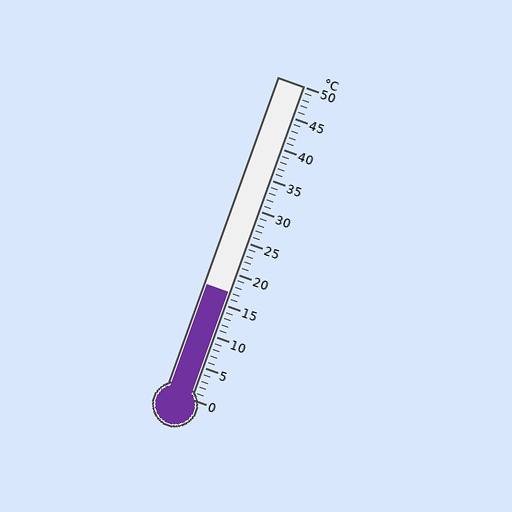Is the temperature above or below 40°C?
The temperature is below 40°C.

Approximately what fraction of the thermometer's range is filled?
The thermometer is filled to approximately 35% of its range.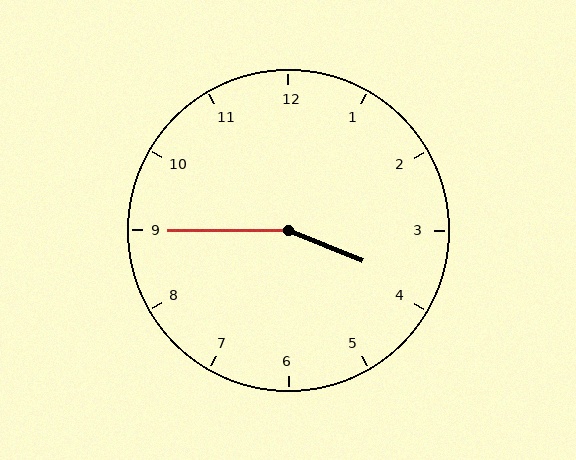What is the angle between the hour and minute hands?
Approximately 158 degrees.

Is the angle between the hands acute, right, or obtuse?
It is obtuse.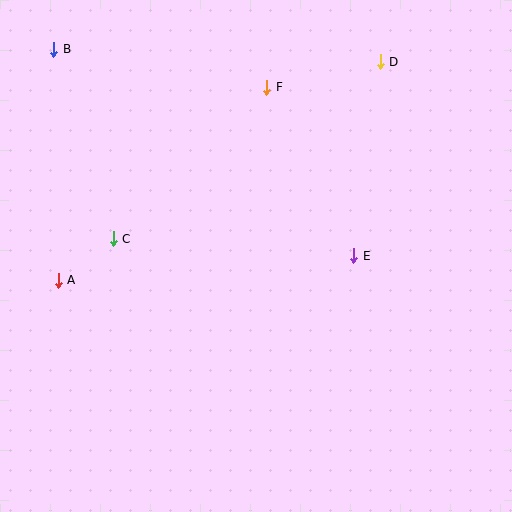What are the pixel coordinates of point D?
Point D is at (380, 62).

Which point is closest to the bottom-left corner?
Point A is closest to the bottom-left corner.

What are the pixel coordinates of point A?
Point A is at (58, 280).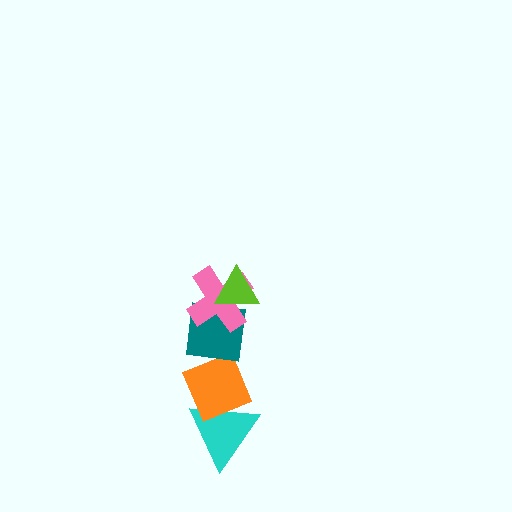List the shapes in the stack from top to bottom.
From top to bottom: the lime triangle, the pink cross, the teal square, the orange diamond, the cyan triangle.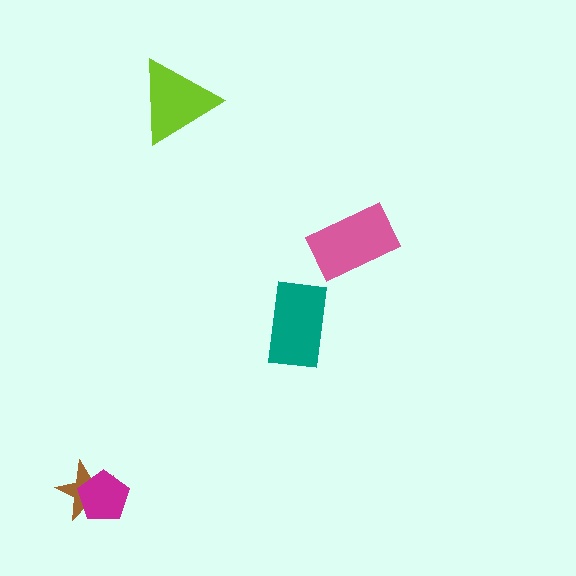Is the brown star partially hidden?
Yes, it is partially covered by another shape.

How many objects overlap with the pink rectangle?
0 objects overlap with the pink rectangle.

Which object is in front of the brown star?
The magenta pentagon is in front of the brown star.